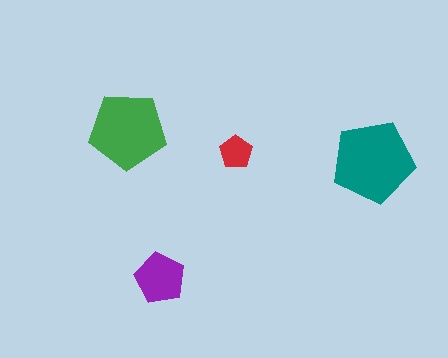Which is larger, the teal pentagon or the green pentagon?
The teal one.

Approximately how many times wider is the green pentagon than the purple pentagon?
About 1.5 times wider.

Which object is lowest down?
The purple pentagon is bottommost.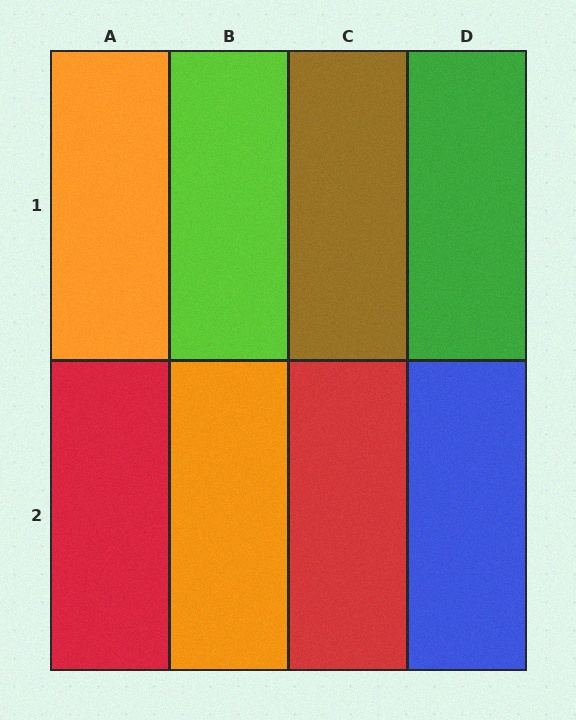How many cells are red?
2 cells are red.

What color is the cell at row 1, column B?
Lime.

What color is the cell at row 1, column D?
Green.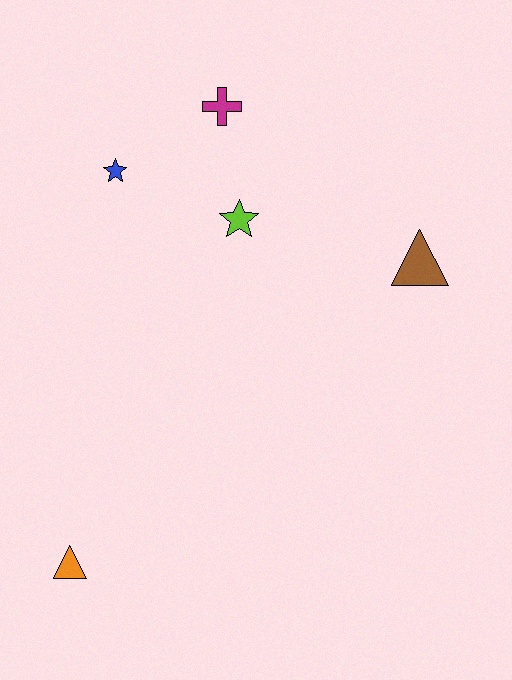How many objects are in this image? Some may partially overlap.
There are 5 objects.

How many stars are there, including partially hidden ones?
There are 2 stars.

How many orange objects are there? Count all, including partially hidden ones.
There is 1 orange object.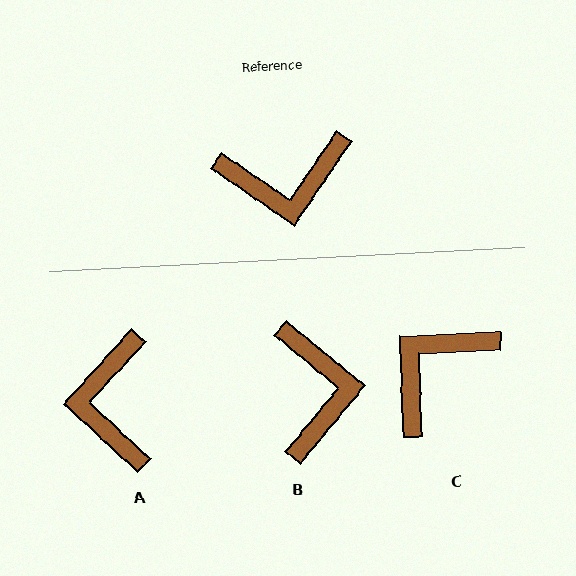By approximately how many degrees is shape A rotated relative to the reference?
Approximately 98 degrees clockwise.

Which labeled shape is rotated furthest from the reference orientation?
C, about 143 degrees away.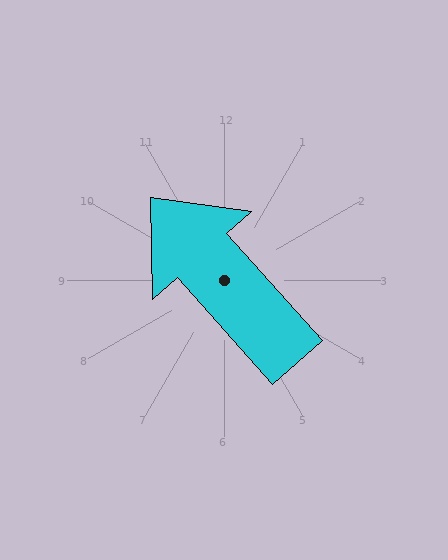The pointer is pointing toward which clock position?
Roughly 11 o'clock.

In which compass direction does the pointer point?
Northwest.